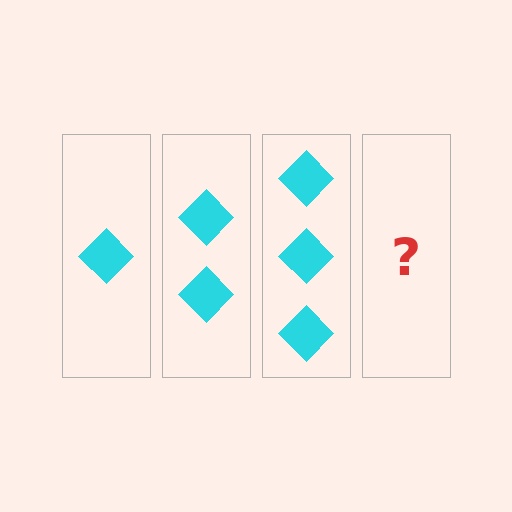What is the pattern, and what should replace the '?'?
The pattern is that each step adds one more diamond. The '?' should be 4 diamonds.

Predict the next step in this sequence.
The next step is 4 diamonds.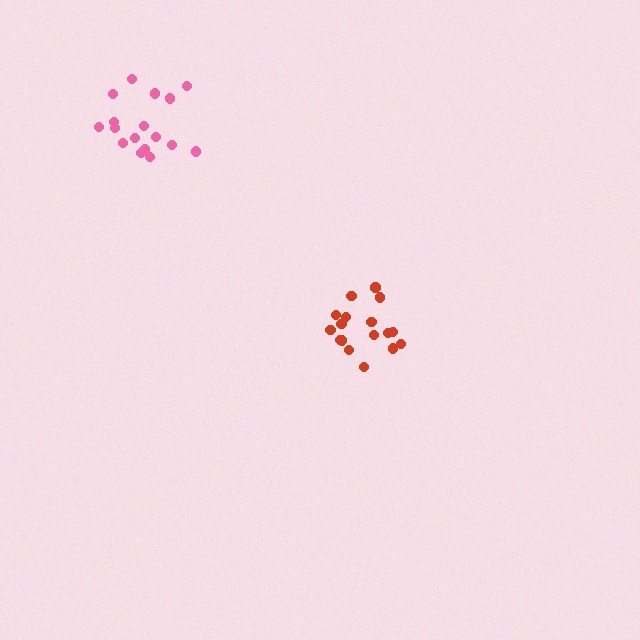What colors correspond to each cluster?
The clusters are colored: red, pink.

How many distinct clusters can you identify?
There are 2 distinct clusters.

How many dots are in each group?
Group 1: 17 dots, Group 2: 17 dots (34 total).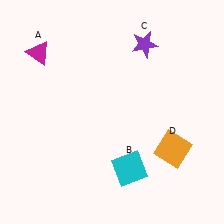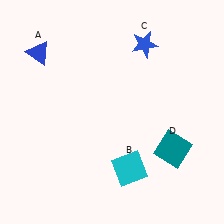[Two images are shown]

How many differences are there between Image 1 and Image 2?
There are 3 differences between the two images.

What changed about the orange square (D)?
In Image 1, D is orange. In Image 2, it changed to teal.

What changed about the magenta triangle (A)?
In Image 1, A is magenta. In Image 2, it changed to blue.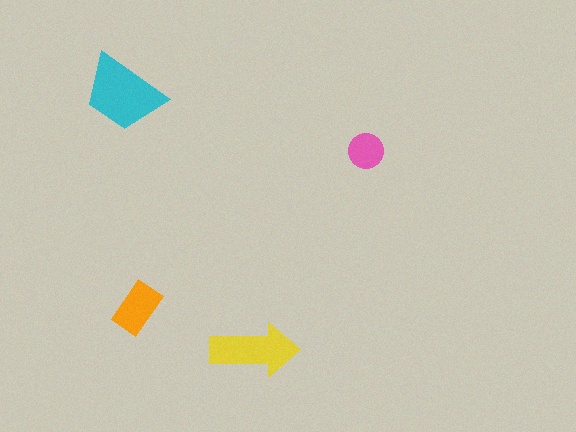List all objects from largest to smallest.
The cyan trapezoid, the yellow arrow, the orange rectangle, the pink circle.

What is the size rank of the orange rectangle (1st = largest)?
3rd.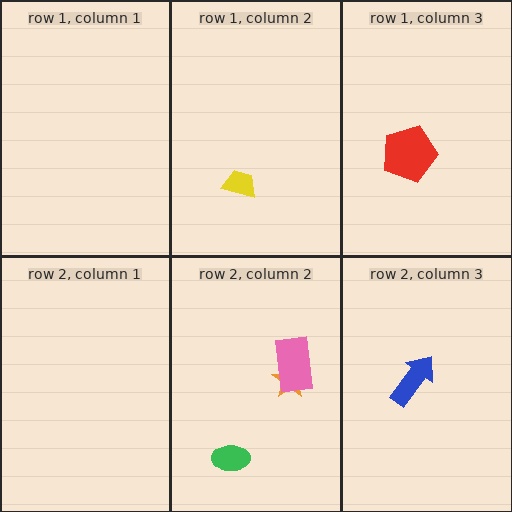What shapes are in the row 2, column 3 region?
The blue arrow.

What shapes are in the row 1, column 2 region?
The yellow trapezoid.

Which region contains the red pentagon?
The row 1, column 3 region.